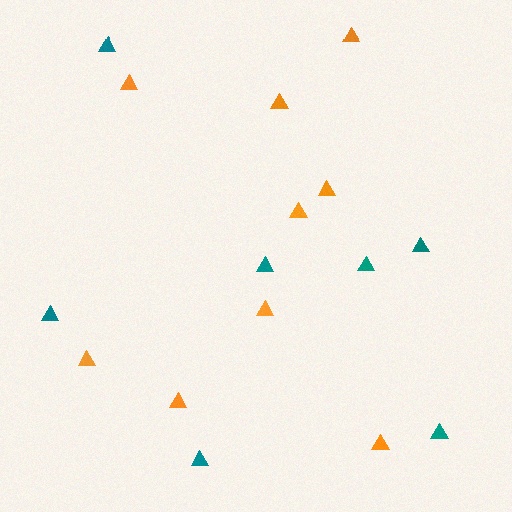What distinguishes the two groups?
There are 2 groups: one group of orange triangles (9) and one group of teal triangles (7).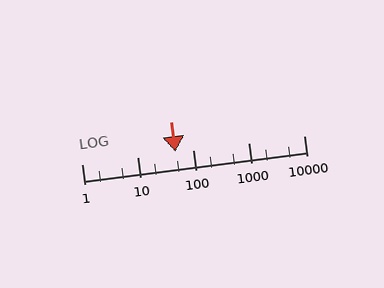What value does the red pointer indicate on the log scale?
The pointer indicates approximately 49.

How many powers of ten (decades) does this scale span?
The scale spans 4 decades, from 1 to 10000.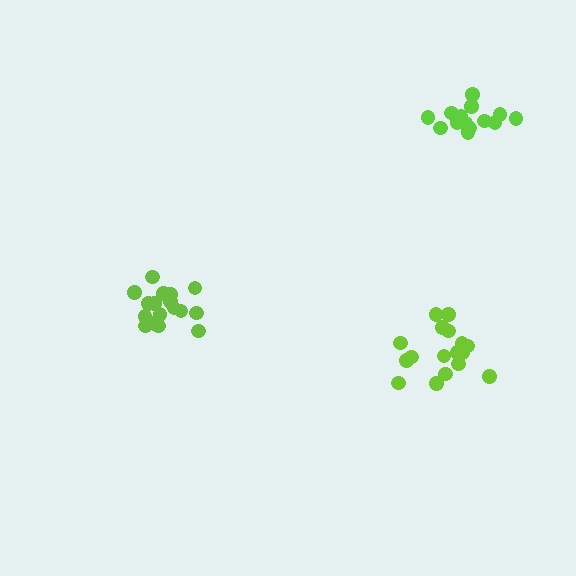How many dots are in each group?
Group 1: 17 dots, Group 2: 17 dots, Group 3: 15 dots (49 total).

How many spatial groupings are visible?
There are 3 spatial groupings.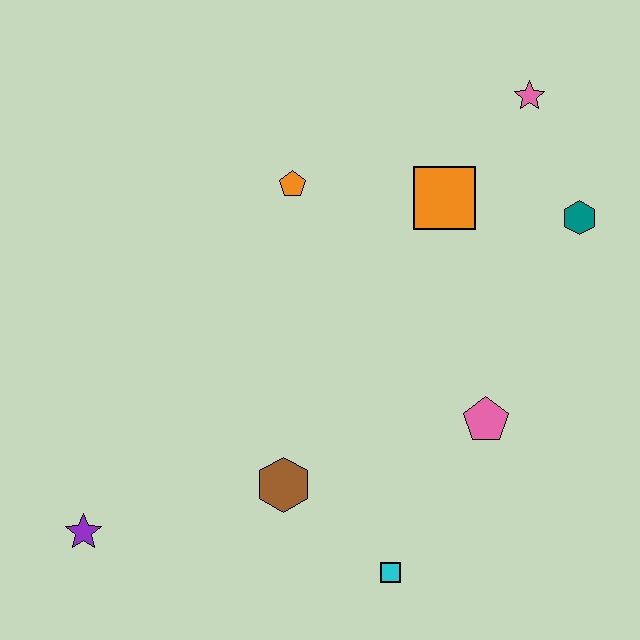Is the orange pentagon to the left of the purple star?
No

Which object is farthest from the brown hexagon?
The pink star is farthest from the brown hexagon.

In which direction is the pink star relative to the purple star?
The pink star is to the right of the purple star.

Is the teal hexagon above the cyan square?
Yes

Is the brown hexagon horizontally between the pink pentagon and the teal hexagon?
No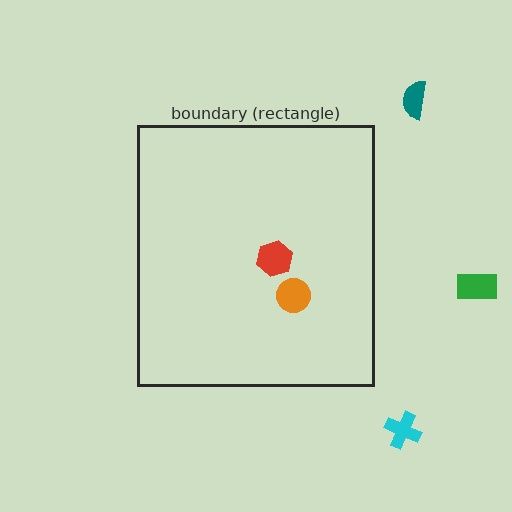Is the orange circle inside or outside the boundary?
Inside.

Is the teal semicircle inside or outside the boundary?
Outside.